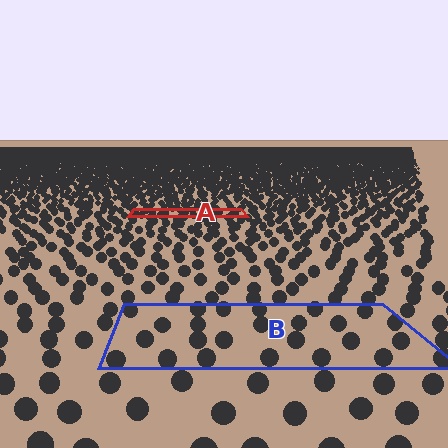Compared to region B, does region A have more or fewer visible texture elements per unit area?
Region A has more texture elements per unit area — they are packed more densely because it is farther away.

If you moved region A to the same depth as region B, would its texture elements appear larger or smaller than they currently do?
They would appear larger. At a closer depth, the same texture elements are projected at a bigger on-screen size.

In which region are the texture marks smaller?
The texture marks are smaller in region A, because it is farther away.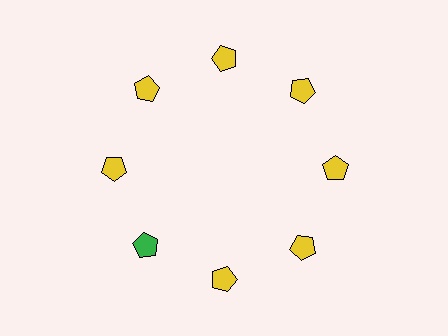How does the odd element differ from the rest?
It has a different color: green instead of yellow.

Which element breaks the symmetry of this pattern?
The green pentagon at roughly the 8 o'clock position breaks the symmetry. All other shapes are yellow pentagons.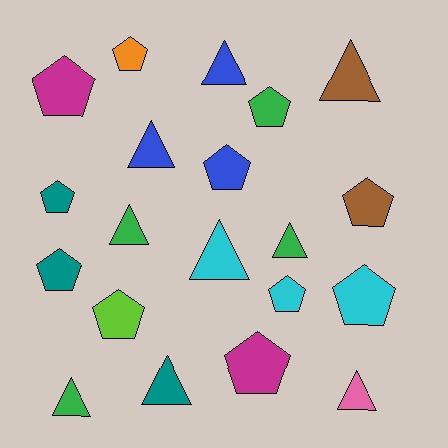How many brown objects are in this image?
There are 2 brown objects.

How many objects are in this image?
There are 20 objects.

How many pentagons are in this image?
There are 11 pentagons.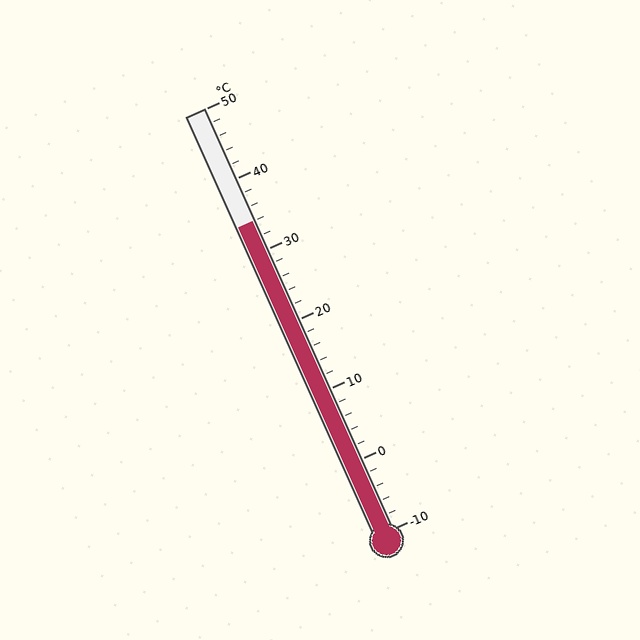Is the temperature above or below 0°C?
The temperature is above 0°C.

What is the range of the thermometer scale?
The thermometer scale ranges from -10°C to 50°C.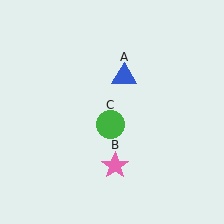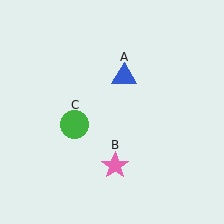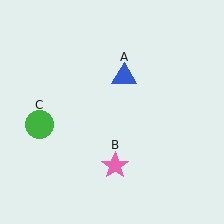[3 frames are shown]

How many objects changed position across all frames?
1 object changed position: green circle (object C).